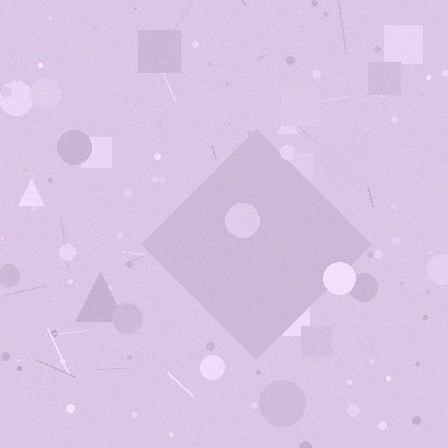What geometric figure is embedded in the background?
A diamond is embedded in the background.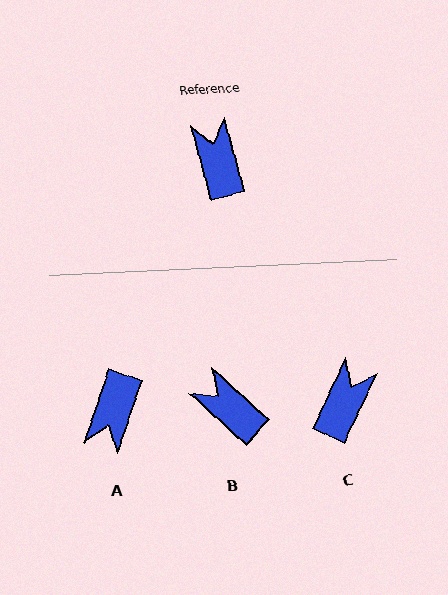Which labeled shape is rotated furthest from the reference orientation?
A, about 146 degrees away.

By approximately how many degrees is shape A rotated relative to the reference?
Approximately 146 degrees counter-clockwise.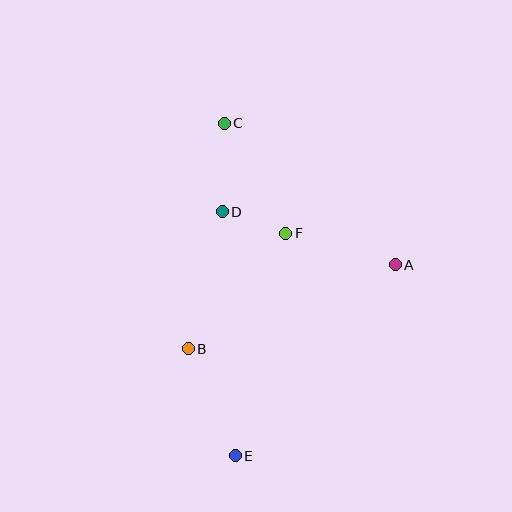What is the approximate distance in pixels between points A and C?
The distance between A and C is approximately 222 pixels.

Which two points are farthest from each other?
Points C and E are farthest from each other.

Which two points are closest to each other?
Points D and F are closest to each other.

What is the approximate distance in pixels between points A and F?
The distance between A and F is approximately 114 pixels.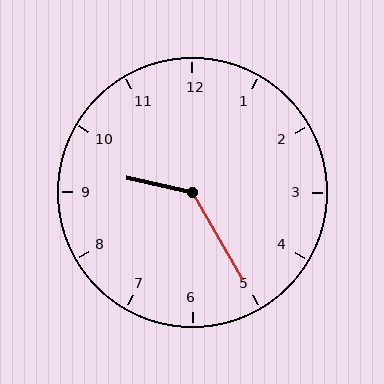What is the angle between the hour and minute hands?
Approximately 132 degrees.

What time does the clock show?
9:25.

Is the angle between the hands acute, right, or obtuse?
It is obtuse.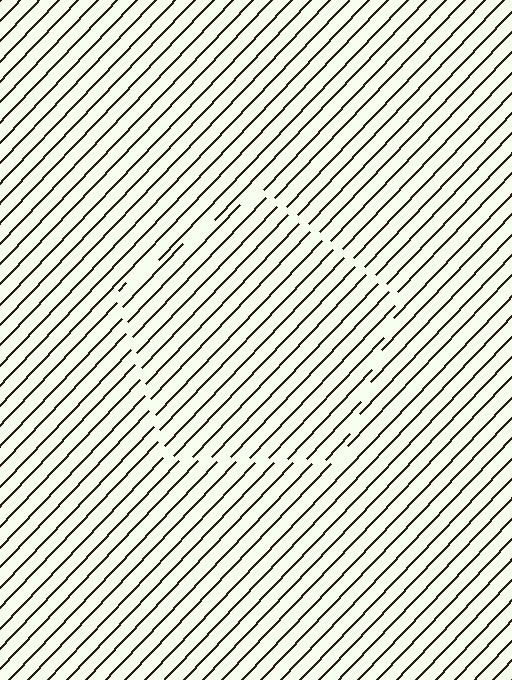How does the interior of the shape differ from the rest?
The interior of the shape contains the same grating, shifted by half a period — the contour is defined by the phase discontinuity where line-ends from the inner and outer gratings abut.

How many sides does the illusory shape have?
5 sides — the line-ends trace a pentagon.